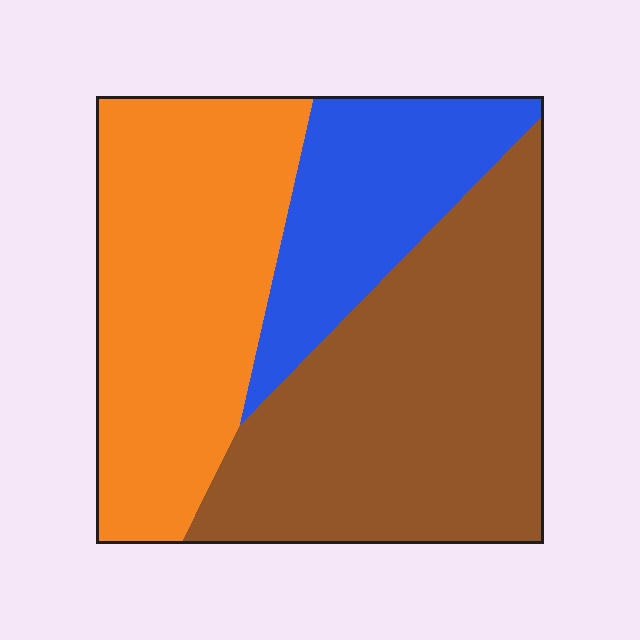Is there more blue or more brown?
Brown.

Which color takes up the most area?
Brown, at roughly 45%.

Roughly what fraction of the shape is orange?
Orange takes up about three eighths (3/8) of the shape.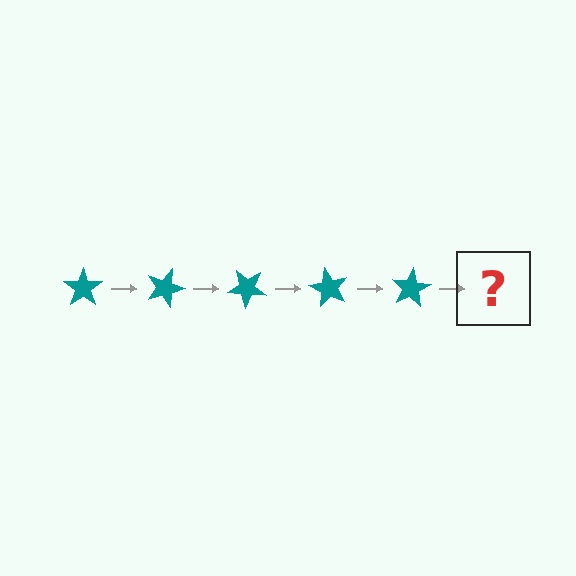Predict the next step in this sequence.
The next step is a teal star rotated 100 degrees.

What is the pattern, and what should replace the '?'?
The pattern is that the star rotates 20 degrees each step. The '?' should be a teal star rotated 100 degrees.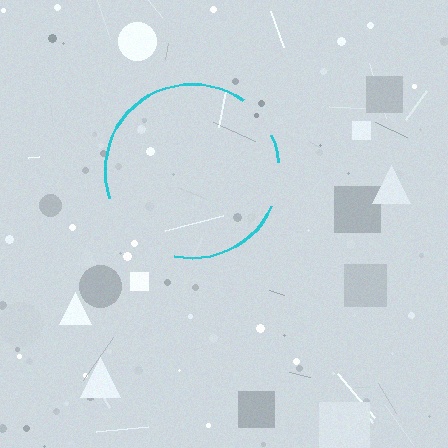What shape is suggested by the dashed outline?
The dashed outline suggests a circle.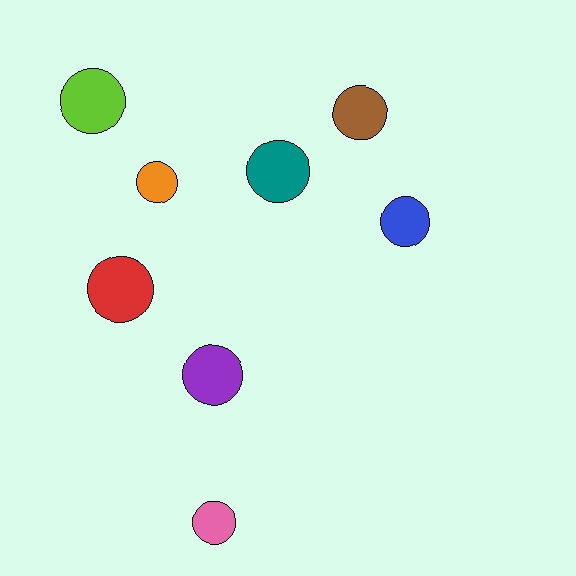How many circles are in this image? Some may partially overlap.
There are 8 circles.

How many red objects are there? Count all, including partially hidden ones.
There is 1 red object.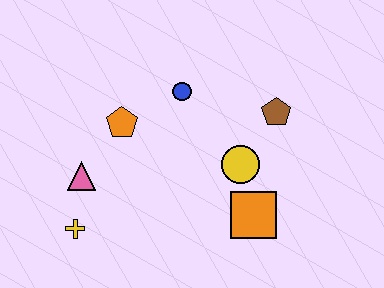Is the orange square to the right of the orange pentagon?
Yes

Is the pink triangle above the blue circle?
No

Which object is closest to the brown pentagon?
The yellow circle is closest to the brown pentagon.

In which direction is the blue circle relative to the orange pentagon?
The blue circle is to the right of the orange pentagon.